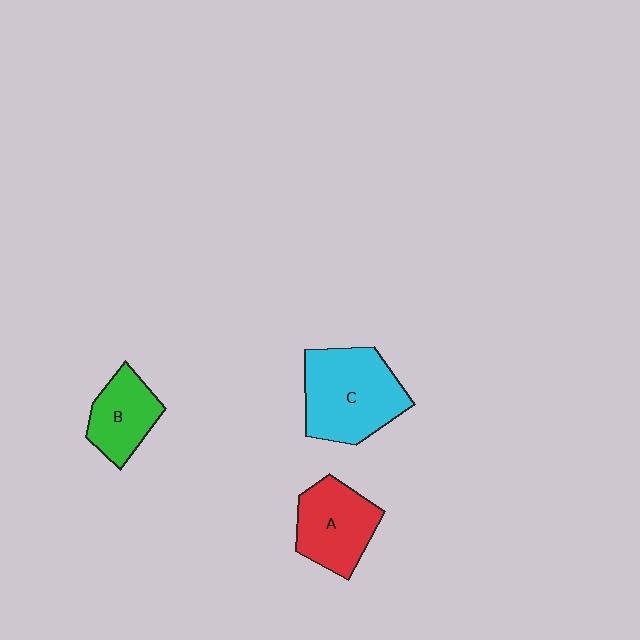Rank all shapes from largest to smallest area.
From largest to smallest: C (cyan), A (red), B (green).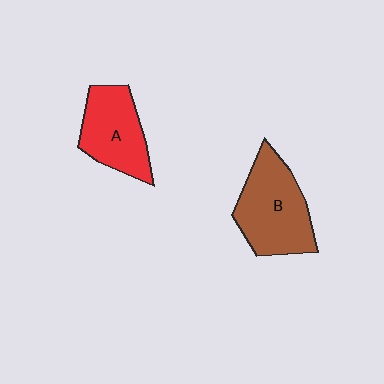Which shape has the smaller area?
Shape A (red).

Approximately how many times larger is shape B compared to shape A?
Approximately 1.3 times.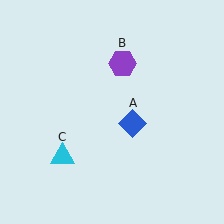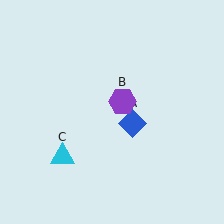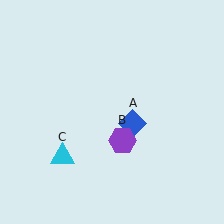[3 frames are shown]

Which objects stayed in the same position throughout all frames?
Blue diamond (object A) and cyan triangle (object C) remained stationary.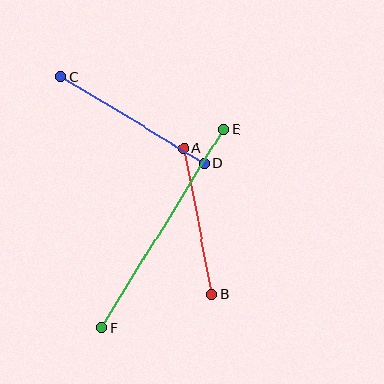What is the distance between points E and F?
The distance is approximately 233 pixels.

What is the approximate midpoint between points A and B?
The midpoint is at approximately (198, 221) pixels.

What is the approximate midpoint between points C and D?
The midpoint is at approximately (133, 120) pixels.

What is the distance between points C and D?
The distance is approximately 167 pixels.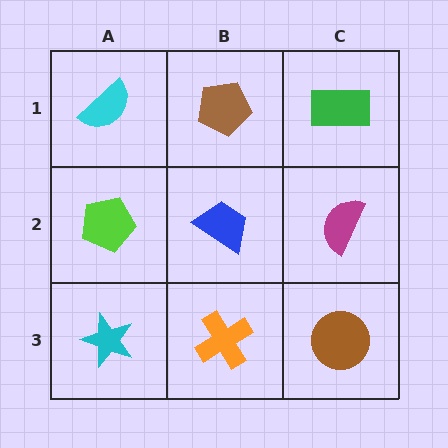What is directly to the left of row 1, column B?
A cyan semicircle.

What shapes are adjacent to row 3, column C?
A magenta semicircle (row 2, column C), an orange cross (row 3, column B).